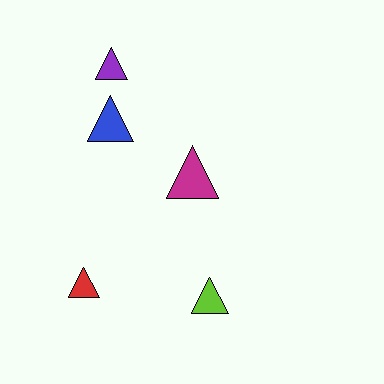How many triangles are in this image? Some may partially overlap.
There are 5 triangles.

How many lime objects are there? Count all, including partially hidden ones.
There is 1 lime object.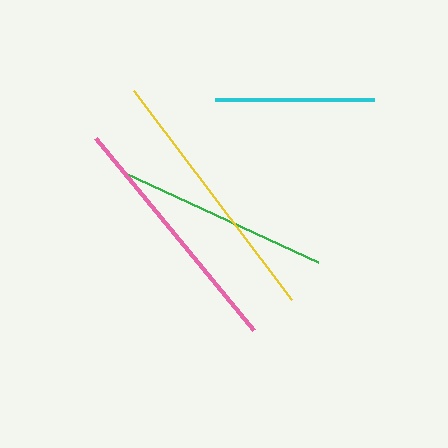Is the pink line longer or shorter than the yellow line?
The yellow line is longer than the pink line.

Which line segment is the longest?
The yellow line is the longest at approximately 263 pixels.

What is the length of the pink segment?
The pink segment is approximately 248 pixels long.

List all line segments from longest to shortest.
From longest to shortest: yellow, pink, green, cyan.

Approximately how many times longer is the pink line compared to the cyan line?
The pink line is approximately 1.6 times the length of the cyan line.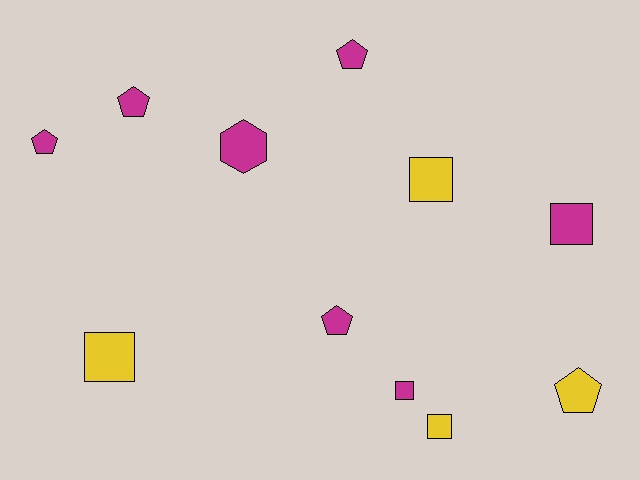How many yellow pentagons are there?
There is 1 yellow pentagon.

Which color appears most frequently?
Magenta, with 7 objects.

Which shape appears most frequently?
Square, with 5 objects.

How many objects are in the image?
There are 11 objects.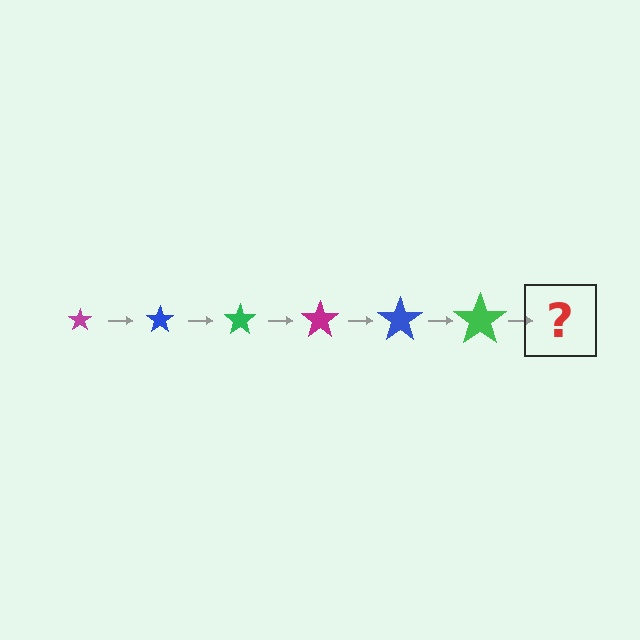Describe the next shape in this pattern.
It should be a magenta star, larger than the previous one.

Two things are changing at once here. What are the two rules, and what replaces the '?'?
The two rules are that the star grows larger each step and the color cycles through magenta, blue, and green. The '?' should be a magenta star, larger than the previous one.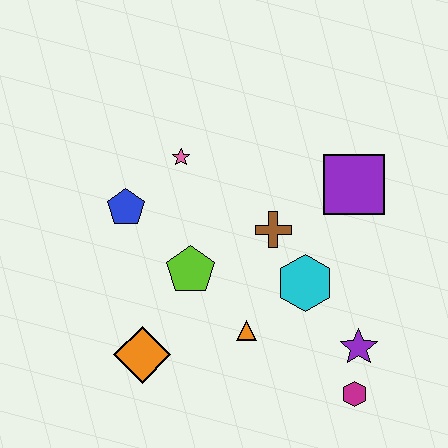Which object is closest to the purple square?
The brown cross is closest to the purple square.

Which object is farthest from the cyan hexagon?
The blue pentagon is farthest from the cyan hexagon.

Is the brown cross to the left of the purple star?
Yes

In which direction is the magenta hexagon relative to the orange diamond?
The magenta hexagon is to the right of the orange diamond.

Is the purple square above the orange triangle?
Yes